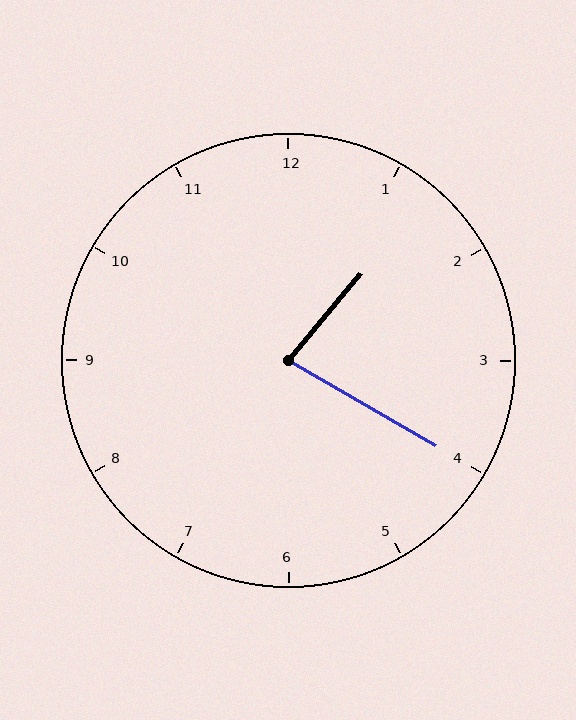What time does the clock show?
1:20.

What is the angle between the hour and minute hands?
Approximately 80 degrees.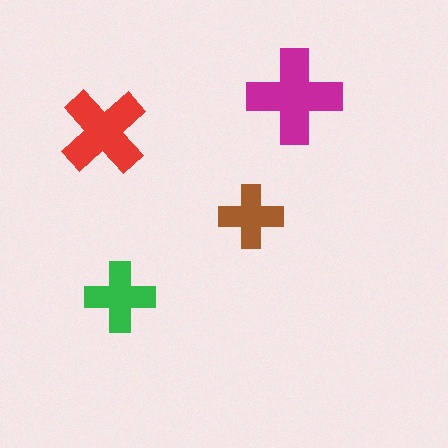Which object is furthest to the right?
The magenta cross is rightmost.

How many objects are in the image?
There are 4 objects in the image.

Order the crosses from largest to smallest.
the magenta one, the red one, the green one, the brown one.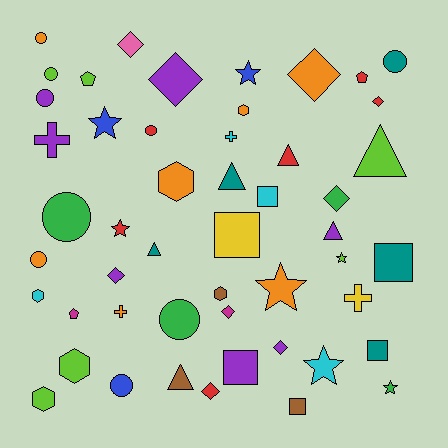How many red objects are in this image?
There are 6 red objects.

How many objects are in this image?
There are 50 objects.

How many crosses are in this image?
There are 4 crosses.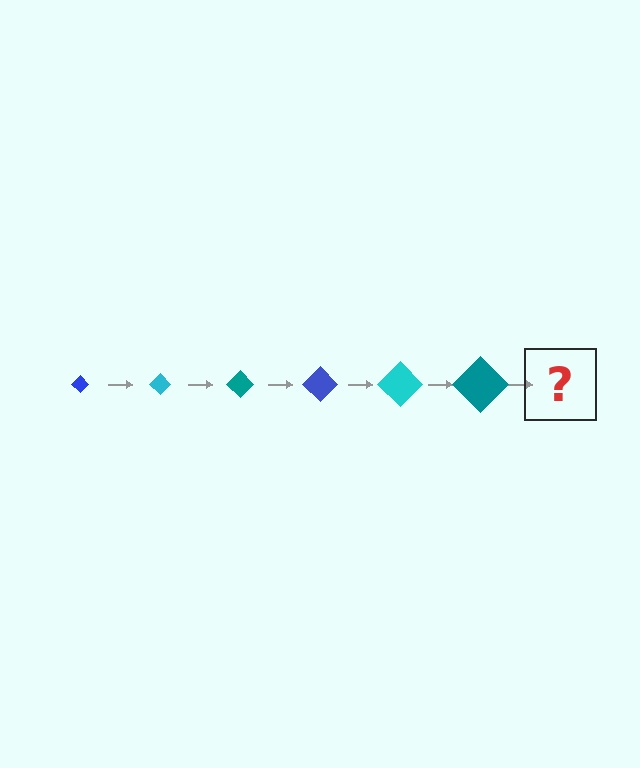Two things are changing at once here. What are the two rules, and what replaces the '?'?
The two rules are that the diamond grows larger each step and the color cycles through blue, cyan, and teal. The '?' should be a blue diamond, larger than the previous one.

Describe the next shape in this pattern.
It should be a blue diamond, larger than the previous one.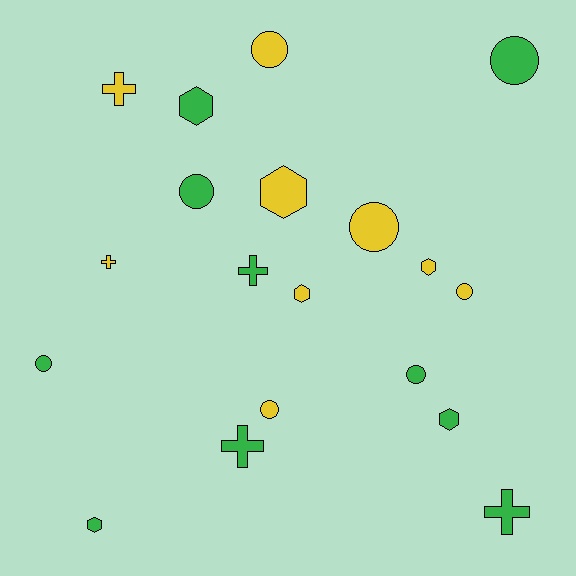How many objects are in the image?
There are 19 objects.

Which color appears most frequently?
Green, with 10 objects.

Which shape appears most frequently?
Circle, with 8 objects.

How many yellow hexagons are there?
There are 3 yellow hexagons.